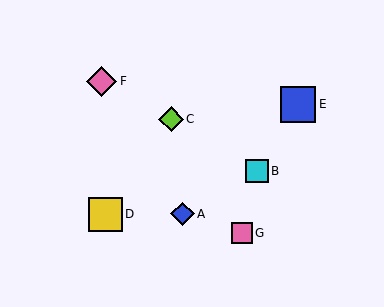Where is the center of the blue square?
The center of the blue square is at (298, 104).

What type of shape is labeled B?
Shape B is a cyan square.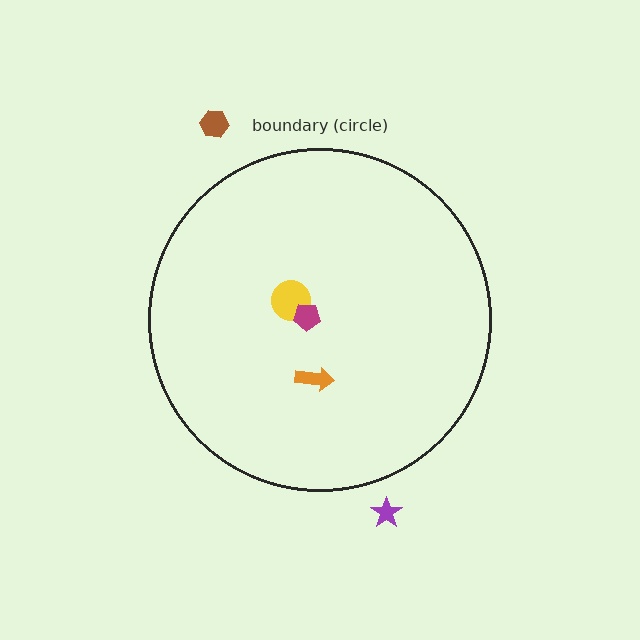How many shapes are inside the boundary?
3 inside, 2 outside.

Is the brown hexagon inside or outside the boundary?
Outside.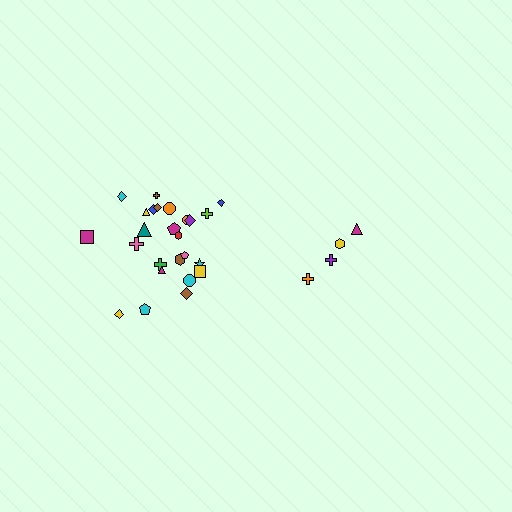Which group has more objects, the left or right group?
The left group.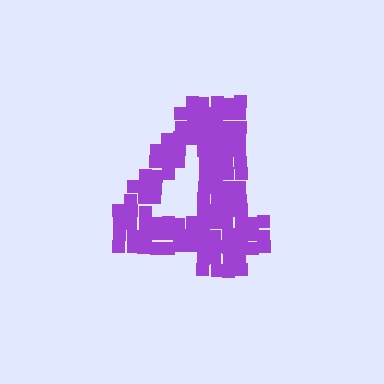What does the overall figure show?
The overall figure shows the digit 4.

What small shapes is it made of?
It is made of small squares.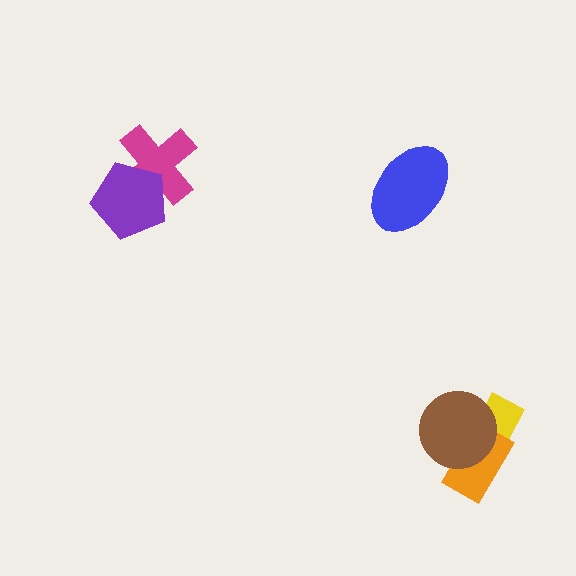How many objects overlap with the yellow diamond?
2 objects overlap with the yellow diamond.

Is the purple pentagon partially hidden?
No, no other shape covers it.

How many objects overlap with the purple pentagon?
1 object overlaps with the purple pentagon.